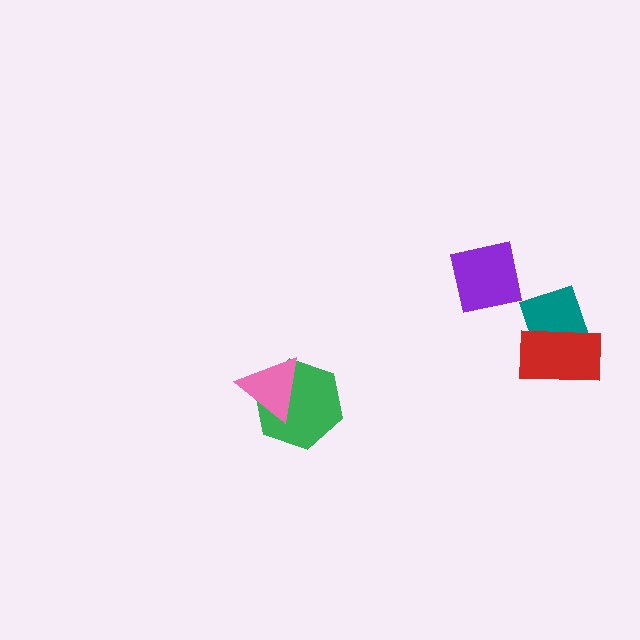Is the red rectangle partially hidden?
No, no other shape covers it.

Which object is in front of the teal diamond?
The red rectangle is in front of the teal diamond.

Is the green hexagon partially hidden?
Yes, it is partially covered by another shape.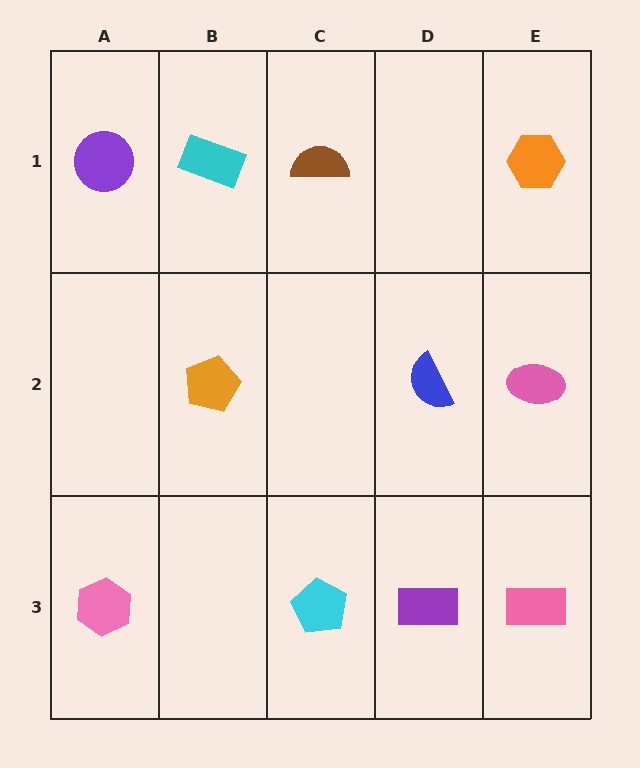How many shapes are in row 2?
3 shapes.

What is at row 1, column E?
An orange hexagon.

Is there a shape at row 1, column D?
No, that cell is empty.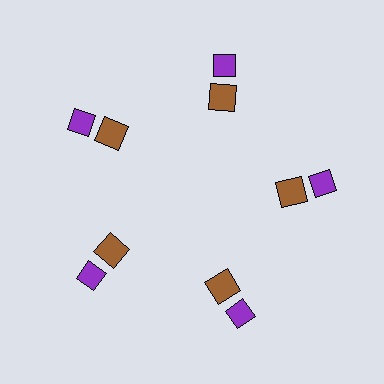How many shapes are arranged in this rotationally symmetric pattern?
There are 10 shapes, arranged in 5 groups of 2.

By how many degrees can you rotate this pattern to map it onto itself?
The pattern maps onto itself every 72 degrees of rotation.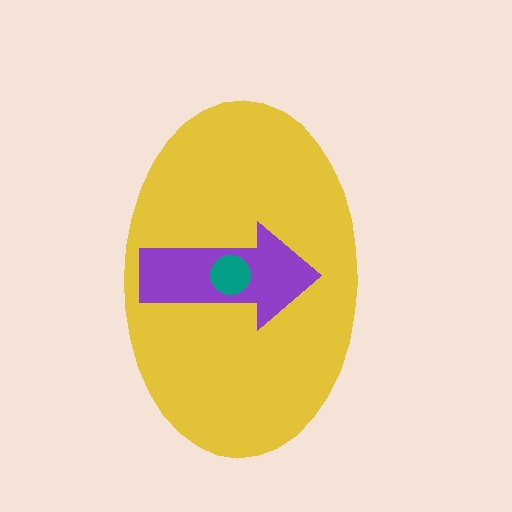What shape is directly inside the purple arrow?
The teal circle.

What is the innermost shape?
The teal circle.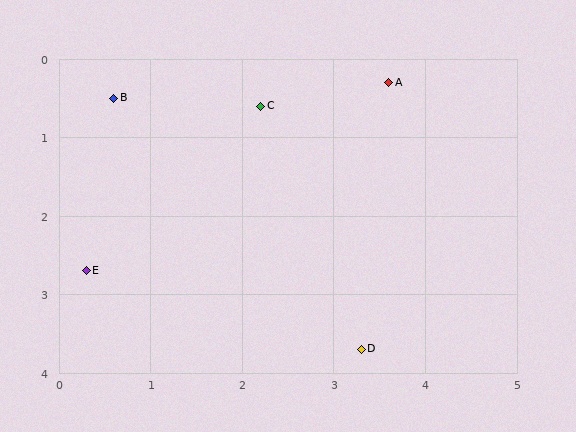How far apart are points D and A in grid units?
Points D and A are about 3.4 grid units apart.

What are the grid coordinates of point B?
Point B is at approximately (0.6, 0.5).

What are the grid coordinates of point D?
Point D is at approximately (3.3, 3.7).